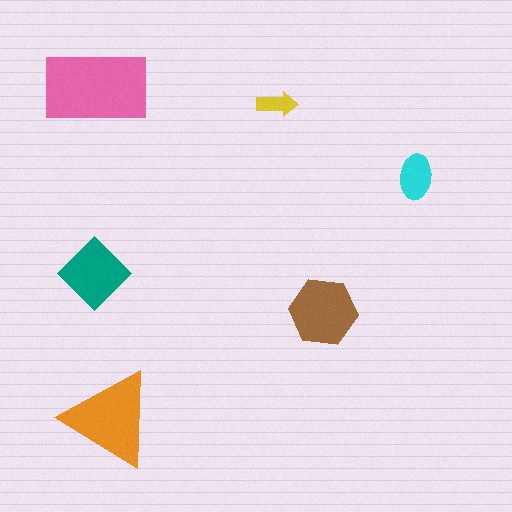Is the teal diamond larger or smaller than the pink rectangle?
Smaller.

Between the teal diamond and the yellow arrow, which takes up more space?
The teal diamond.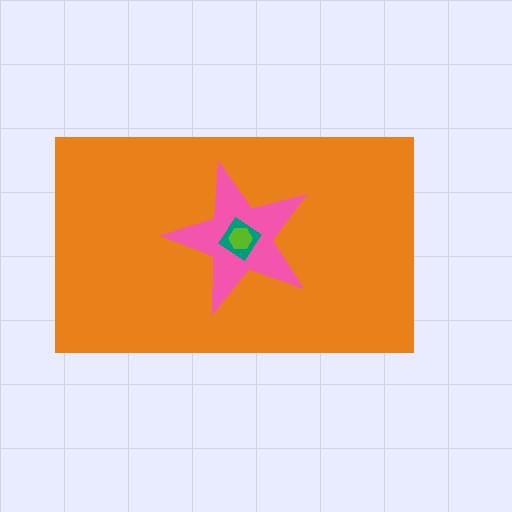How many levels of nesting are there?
4.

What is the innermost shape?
The lime hexagon.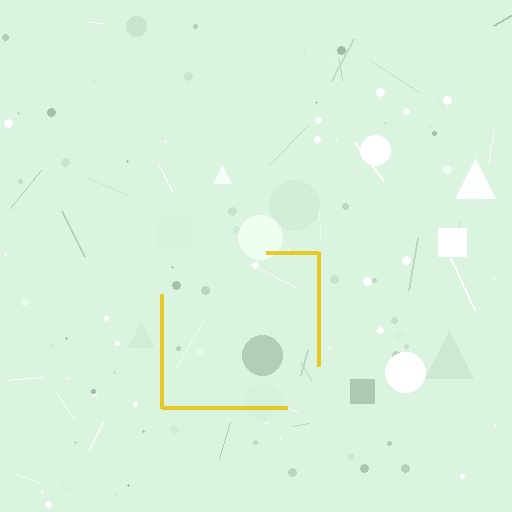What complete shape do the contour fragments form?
The contour fragments form a square.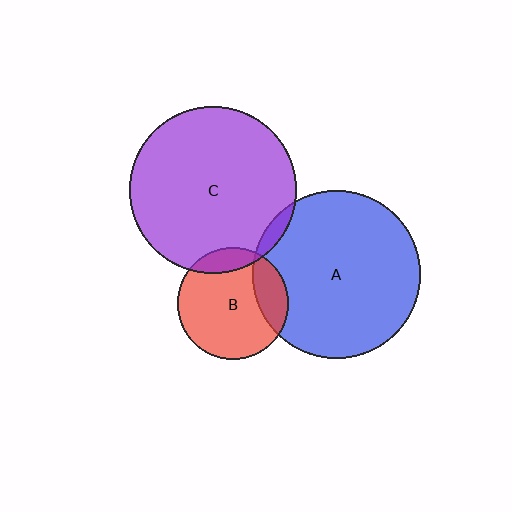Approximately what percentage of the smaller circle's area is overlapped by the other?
Approximately 15%.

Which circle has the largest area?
Circle A (blue).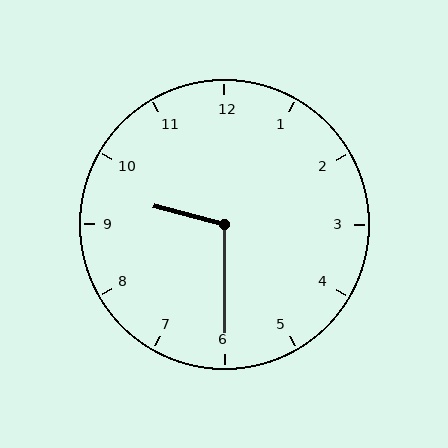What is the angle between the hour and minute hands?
Approximately 105 degrees.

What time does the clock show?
9:30.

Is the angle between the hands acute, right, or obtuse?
It is obtuse.